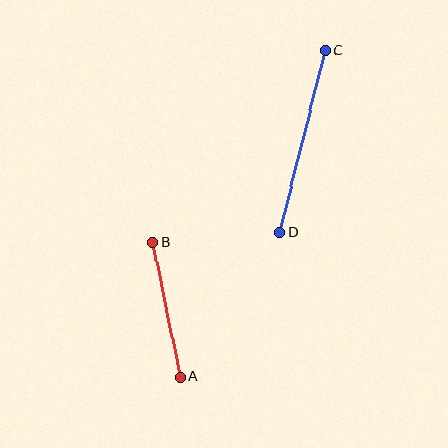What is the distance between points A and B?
The distance is approximately 137 pixels.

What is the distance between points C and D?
The distance is approximately 188 pixels.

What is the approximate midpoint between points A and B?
The midpoint is at approximately (167, 310) pixels.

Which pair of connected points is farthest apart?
Points C and D are farthest apart.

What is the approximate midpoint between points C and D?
The midpoint is at approximately (302, 142) pixels.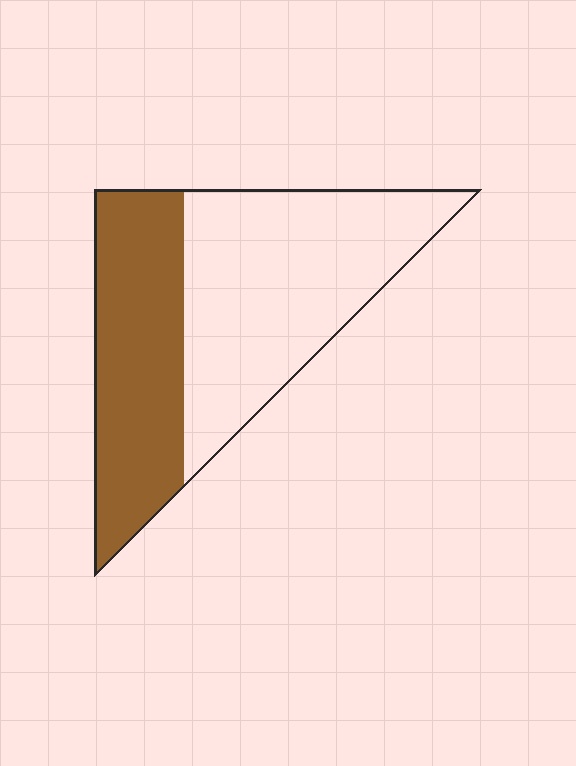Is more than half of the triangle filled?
No.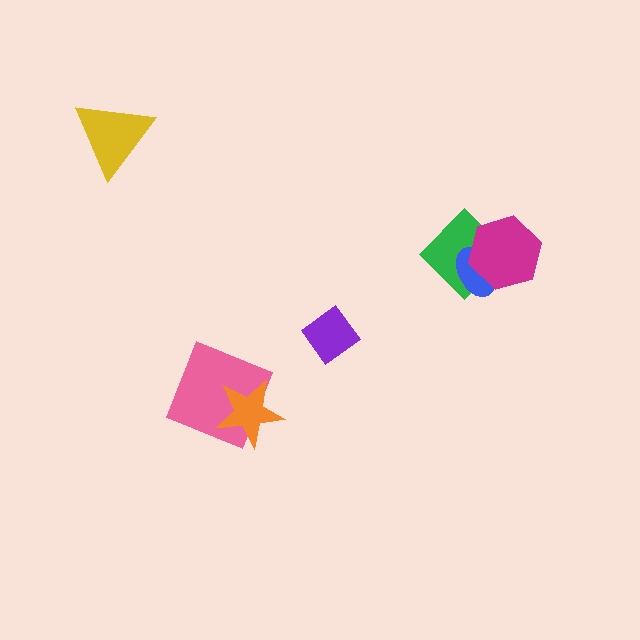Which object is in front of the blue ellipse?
The magenta hexagon is in front of the blue ellipse.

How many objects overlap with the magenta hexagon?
2 objects overlap with the magenta hexagon.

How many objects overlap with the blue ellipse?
2 objects overlap with the blue ellipse.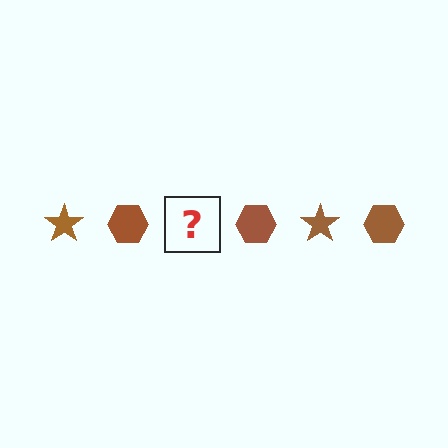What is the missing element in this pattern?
The missing element is a brown star.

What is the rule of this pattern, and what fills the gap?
The rule is that the pattern cycles through star, hexagon shapes in brown. The gap should be filled with a brown star.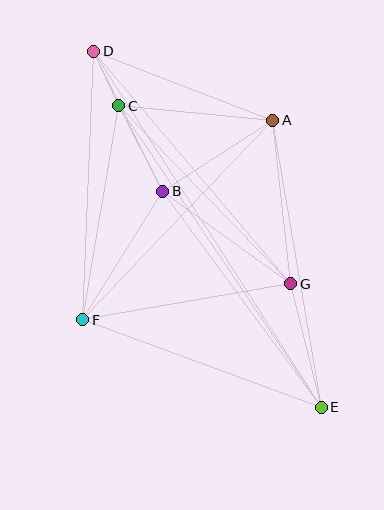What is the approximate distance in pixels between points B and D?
The distance between B and D is approximately 156 pixels.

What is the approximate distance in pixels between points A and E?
The distance between A and E is approximately 291 pixels.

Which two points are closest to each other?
Points C and D are closest to each other.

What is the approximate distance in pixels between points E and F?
The distance between E and F is approximately 255 pixels.